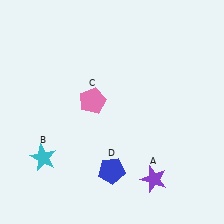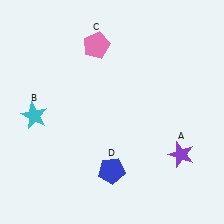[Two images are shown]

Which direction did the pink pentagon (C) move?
The pink pentagon (C) moved up.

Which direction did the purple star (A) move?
The purple star (A) moved right.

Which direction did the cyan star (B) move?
The cyan star (B) moved up.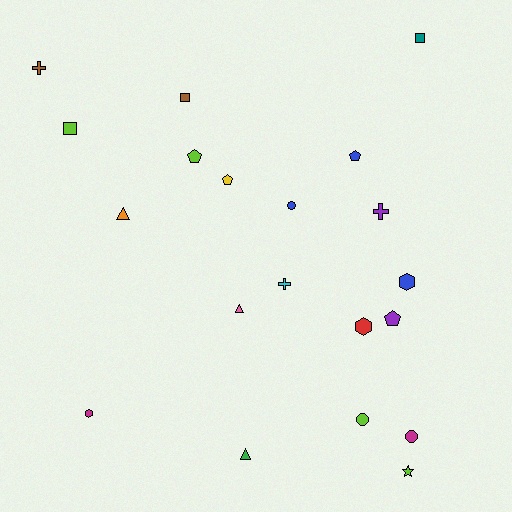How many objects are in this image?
There are 20 objects.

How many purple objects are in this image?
There are 2 purple objects.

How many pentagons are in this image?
There are 4 pentagons.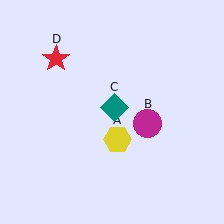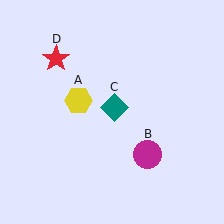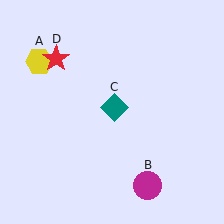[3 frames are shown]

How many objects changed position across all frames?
2 objects changed position: yellow hexagon (object A), magenta circle (object B).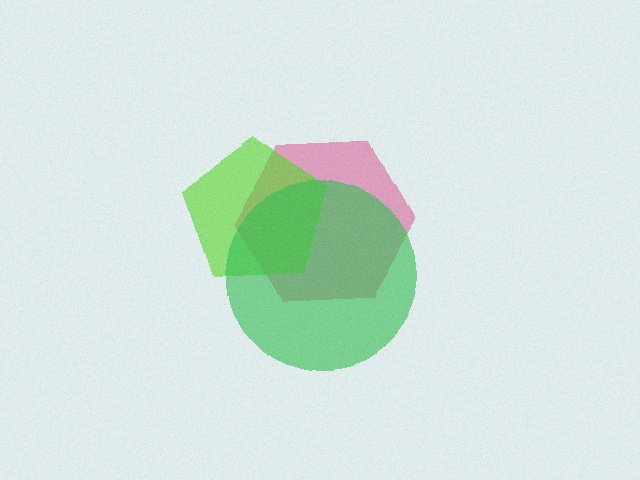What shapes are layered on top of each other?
The layered shapes are: a pink hexagon, a lime pentagon, a green circle.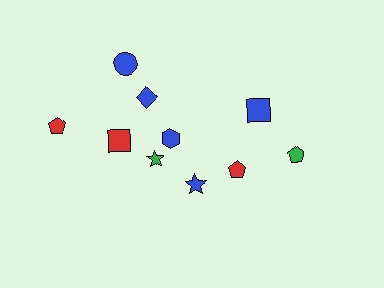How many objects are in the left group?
There are 7 objects.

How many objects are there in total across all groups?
There are 10 objects.